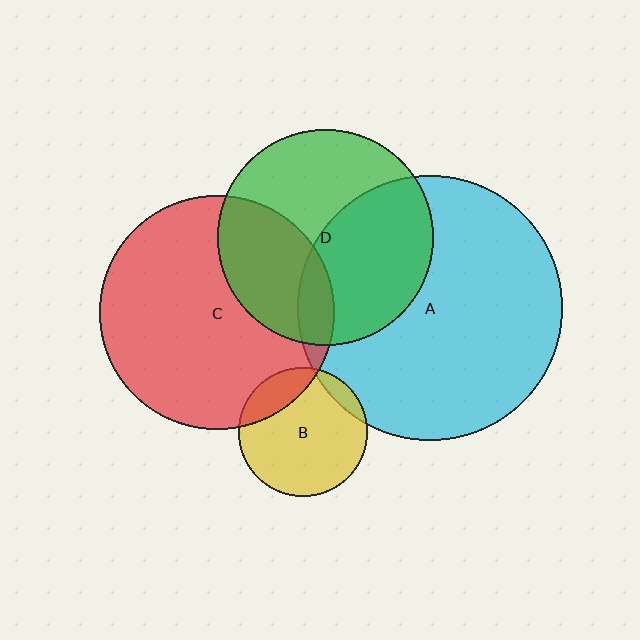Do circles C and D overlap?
Yes.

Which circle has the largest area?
Circle A (cyan).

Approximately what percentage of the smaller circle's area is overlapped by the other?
Approximately 30%.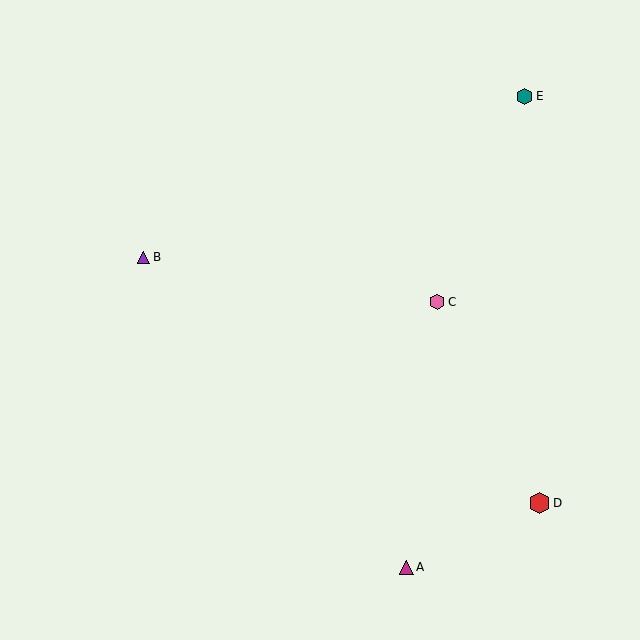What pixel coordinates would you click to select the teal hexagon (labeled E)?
Click at (525, 96) to select the teal hexagon E.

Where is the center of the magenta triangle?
The center of the magenta triangle is at (406, 567).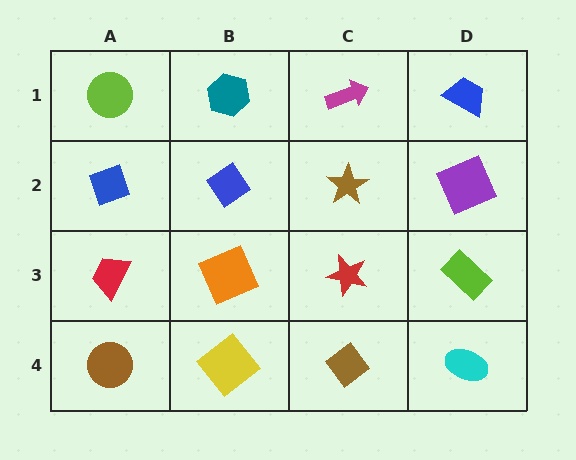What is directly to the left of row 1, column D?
A magenta arrow.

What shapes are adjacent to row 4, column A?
A red trapezoid (row 3, column A), a yellow diamond (row 4, column B).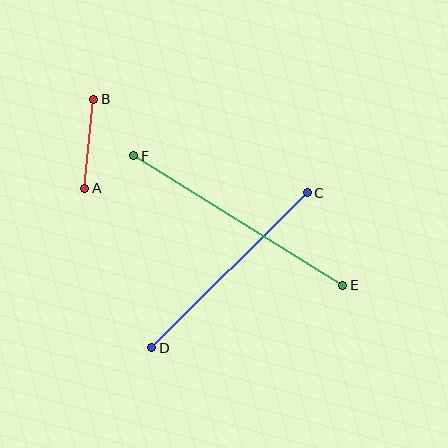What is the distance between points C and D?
The distance is approximately 219 pixels.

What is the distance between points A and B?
The distance is approximately 89 pixels.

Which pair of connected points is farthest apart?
Points E and F are farthest apart.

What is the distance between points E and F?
The distance is approximately 246 pixels.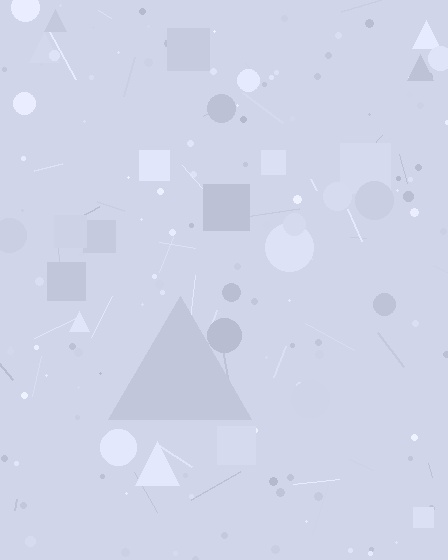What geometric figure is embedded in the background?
A triangle is embedded in the background.